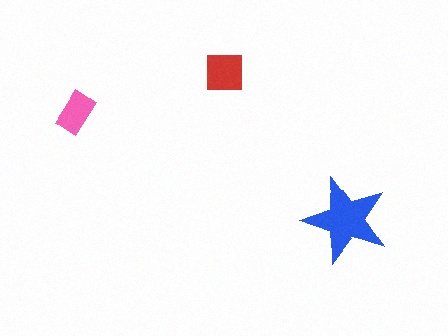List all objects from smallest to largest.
The pink rectangle, the red square, the blue star.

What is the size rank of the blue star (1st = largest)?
1st.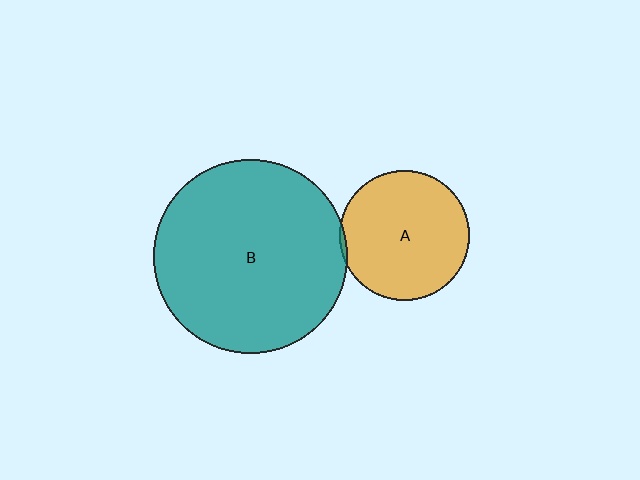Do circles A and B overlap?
Yes.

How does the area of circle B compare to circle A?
Approximately 2.2 times.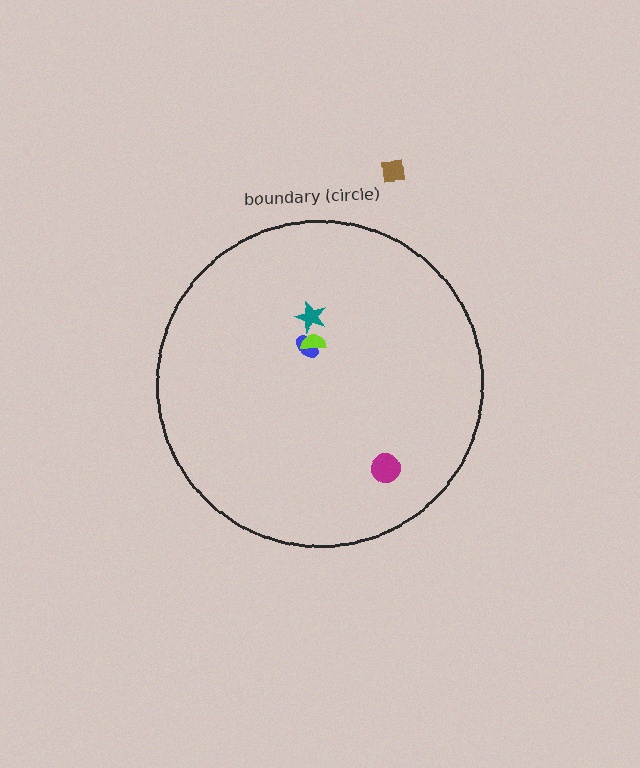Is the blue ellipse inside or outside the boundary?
Inside.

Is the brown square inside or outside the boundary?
Outside.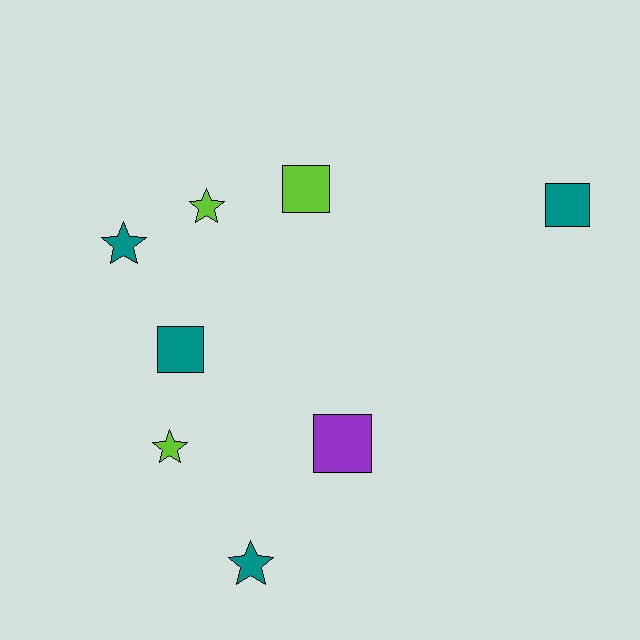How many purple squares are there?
There is 1 purple square.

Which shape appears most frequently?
Star, with 4 objects.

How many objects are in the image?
There are 8 objects.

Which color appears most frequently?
Teal, with 4 objects.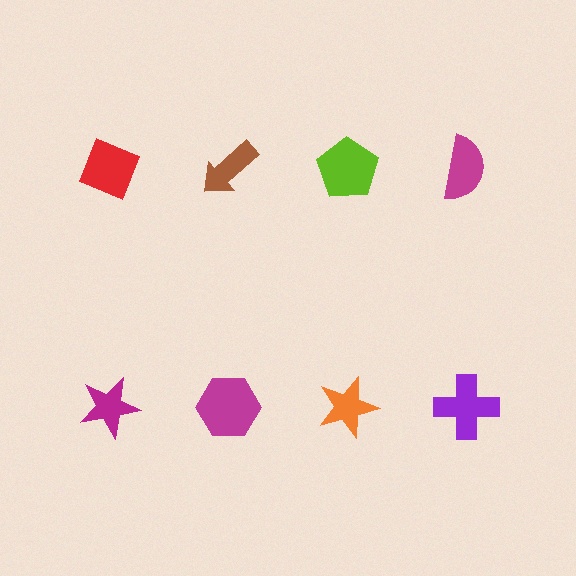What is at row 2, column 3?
An orange star.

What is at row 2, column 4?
A purple cross.